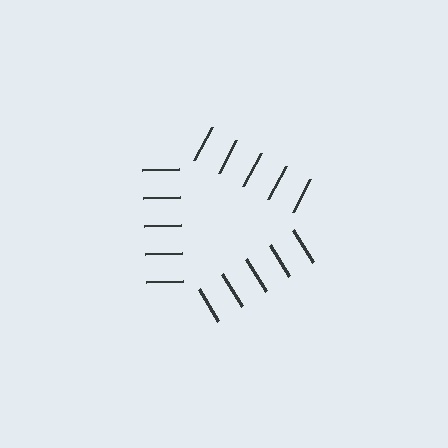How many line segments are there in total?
15 — 5 along each of the 3 edges.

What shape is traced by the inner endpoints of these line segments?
An illusory triangle — the line segments terminate on its edges but no continuous stroke is drawn.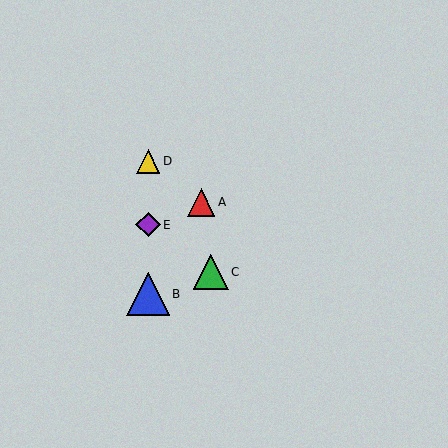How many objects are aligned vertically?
3 objects (B, D, E) are aligned vertically.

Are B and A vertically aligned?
No, B is at x≈148 and A is at x≈201.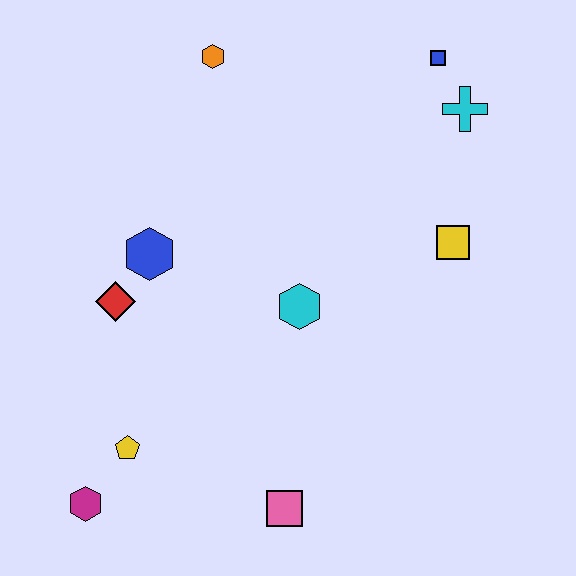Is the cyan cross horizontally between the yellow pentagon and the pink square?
No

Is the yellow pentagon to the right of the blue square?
No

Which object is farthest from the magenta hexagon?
The blue square is farthest from the magenta hexagon.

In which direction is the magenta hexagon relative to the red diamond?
The magenta hexagon is below the red diamond.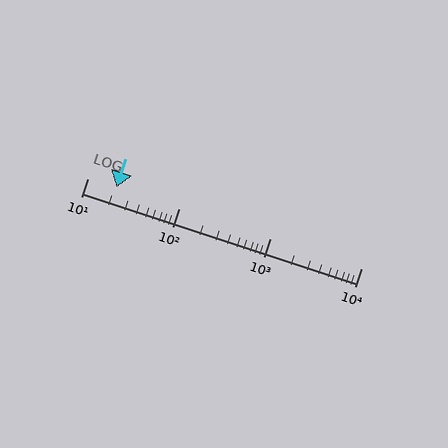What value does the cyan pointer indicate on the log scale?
The pointer indicates approximately 21.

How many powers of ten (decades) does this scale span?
The scale spans 3 decades, from 10 to 10000.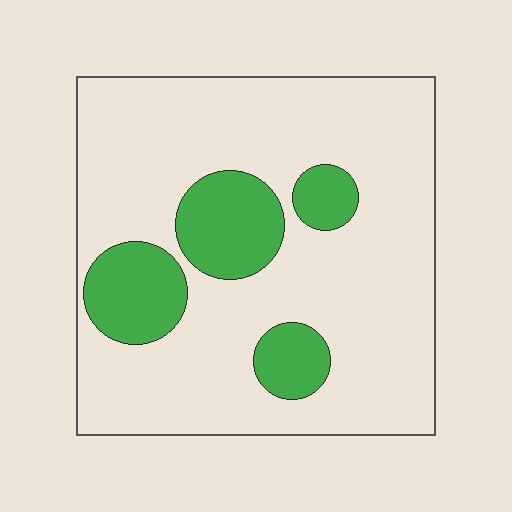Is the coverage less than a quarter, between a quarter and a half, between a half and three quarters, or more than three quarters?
Less than a quarter.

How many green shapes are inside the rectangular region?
4.